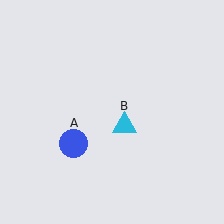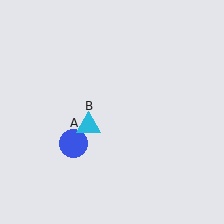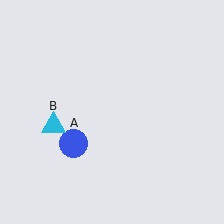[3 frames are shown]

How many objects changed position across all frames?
1 object changed position: cyan triangle (object B).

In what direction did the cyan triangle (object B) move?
The cyan triangle (object B) moved left.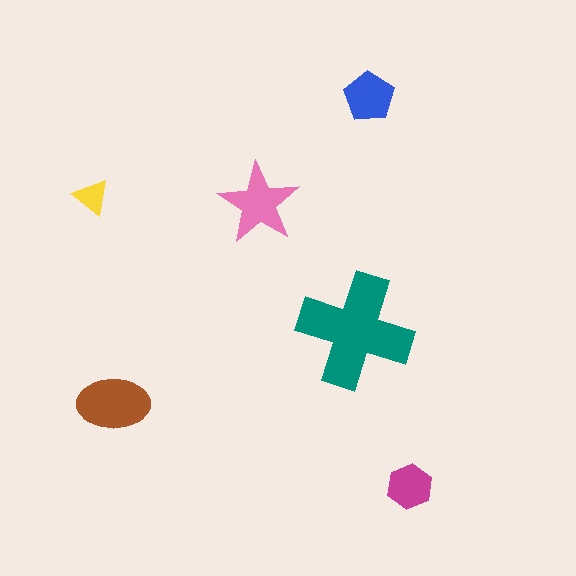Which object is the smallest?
The yellow triangle.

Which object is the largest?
The teal cross.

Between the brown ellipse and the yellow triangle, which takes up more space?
The brown ellipse.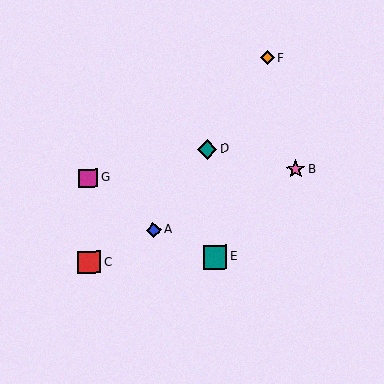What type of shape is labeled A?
Shape A is a blue diamond.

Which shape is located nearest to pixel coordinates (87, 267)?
The red square (labeled C) at (89, 262) is nearest to that location.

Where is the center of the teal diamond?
The center of the teal diamond is at (207, 149).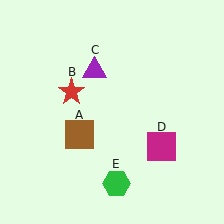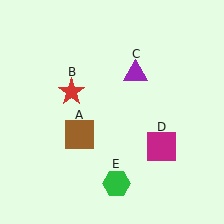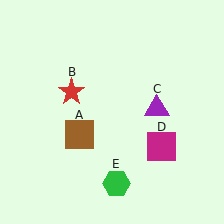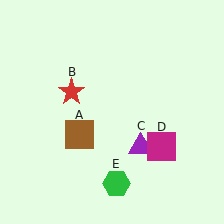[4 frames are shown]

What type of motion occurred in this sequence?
The purple triangle (object C) rotated clockwise around the center of the scene.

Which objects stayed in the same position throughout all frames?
Brown square (object A) and red star (object B) and magenta square (object D) and green hexagon (object E) remained stationary.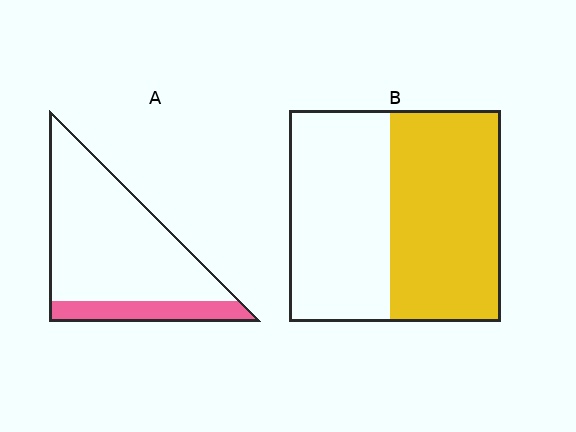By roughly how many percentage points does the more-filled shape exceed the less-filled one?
By roughly 35 percentage points (B over A).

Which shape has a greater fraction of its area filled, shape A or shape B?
Shape B.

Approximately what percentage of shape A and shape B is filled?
A is approximately 20% and B is approximately 50%.